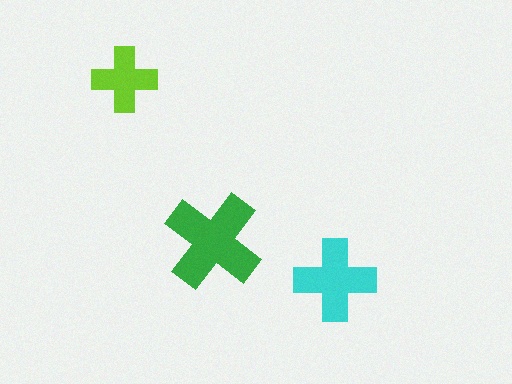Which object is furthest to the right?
The cyan cross is rightmost.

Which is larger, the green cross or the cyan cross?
The green one.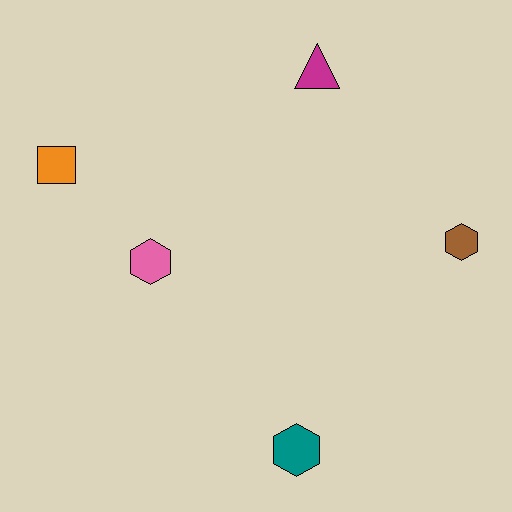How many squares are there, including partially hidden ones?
There is 1 square.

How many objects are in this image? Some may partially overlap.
There are 5 objects.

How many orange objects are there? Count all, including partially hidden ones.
There is 1 orange object.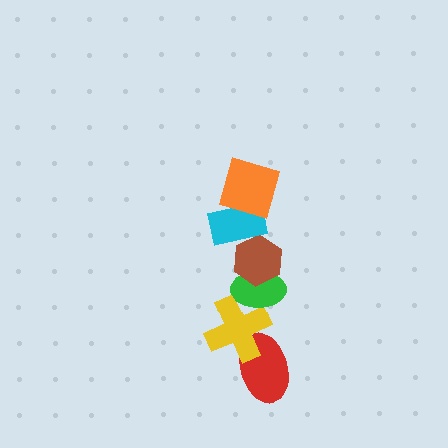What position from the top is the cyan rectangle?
The cyan rectangle is 2nd from the top.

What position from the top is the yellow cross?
The yellow cross is 5th from the top.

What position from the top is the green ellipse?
The green ellipse is 4th from the top.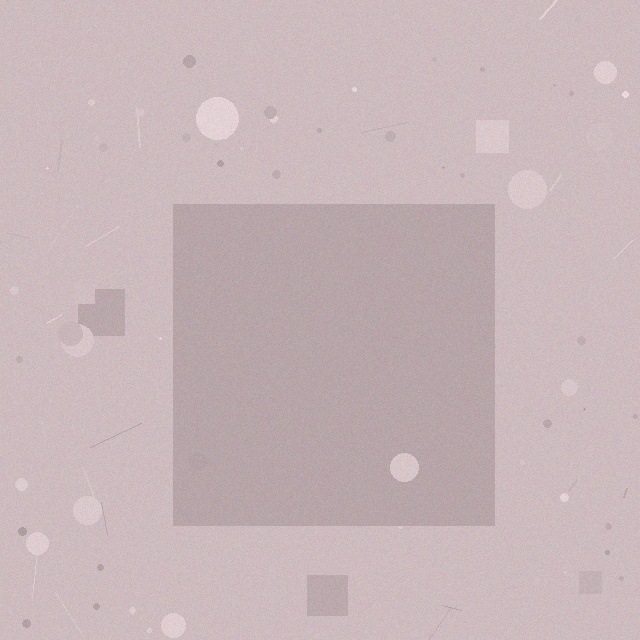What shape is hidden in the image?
A square is hidden in the image.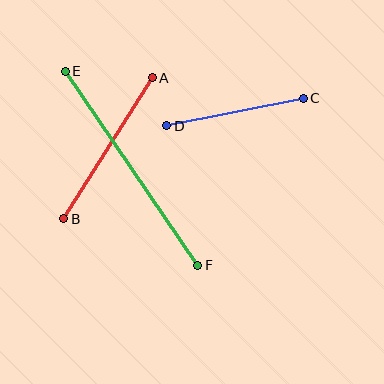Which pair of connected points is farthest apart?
Points E and F are farthest apart.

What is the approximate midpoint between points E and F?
The midpoint is at approximately (132, 168) pixels.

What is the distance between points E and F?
The distance is approximately 235 pixels.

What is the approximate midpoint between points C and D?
The midpoint is at approximately (235, 112) pixels.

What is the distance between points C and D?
The distance is approximately 140 pixels.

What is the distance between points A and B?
The distance is approximately 166 pixels.